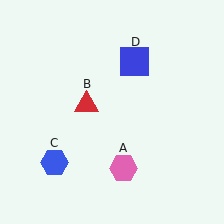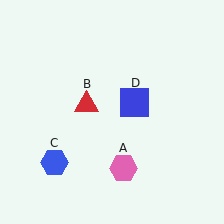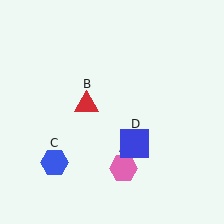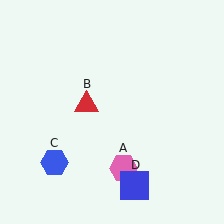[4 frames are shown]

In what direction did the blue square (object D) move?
The blue square (object D) moved down.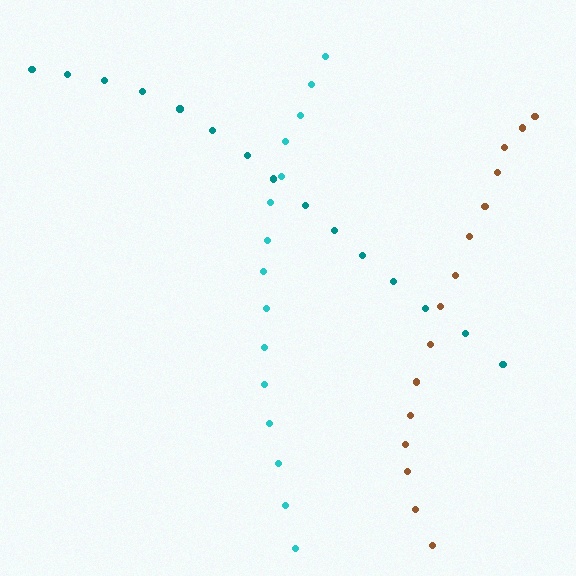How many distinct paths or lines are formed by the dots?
There are 3 distinct paths.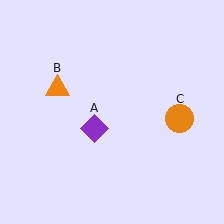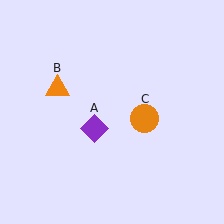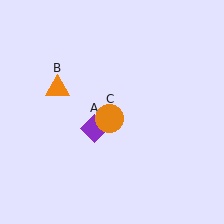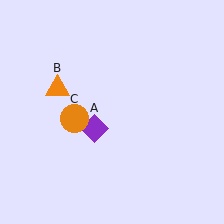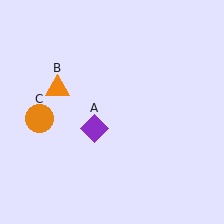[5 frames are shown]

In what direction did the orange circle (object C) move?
The orange circle (object C) moved left.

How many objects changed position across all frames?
1 object changed position: orange circle (object C).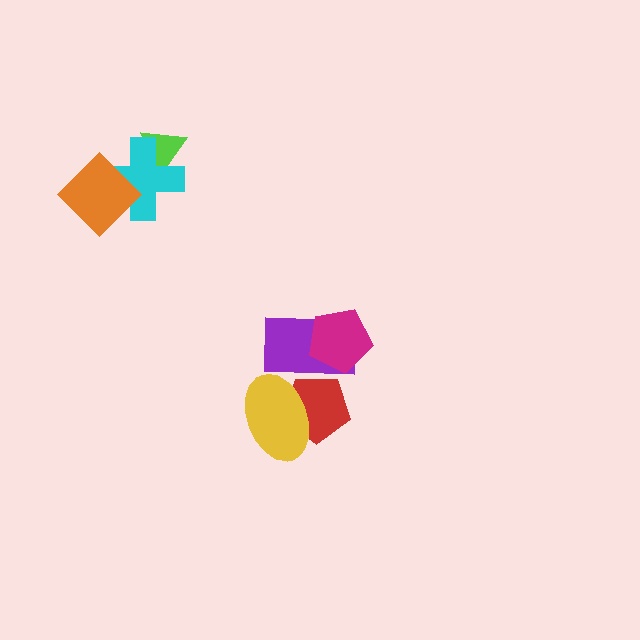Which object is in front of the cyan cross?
The orange diamond is in front of the cyan cross.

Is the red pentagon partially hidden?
Yes, it is partially covered by another shape.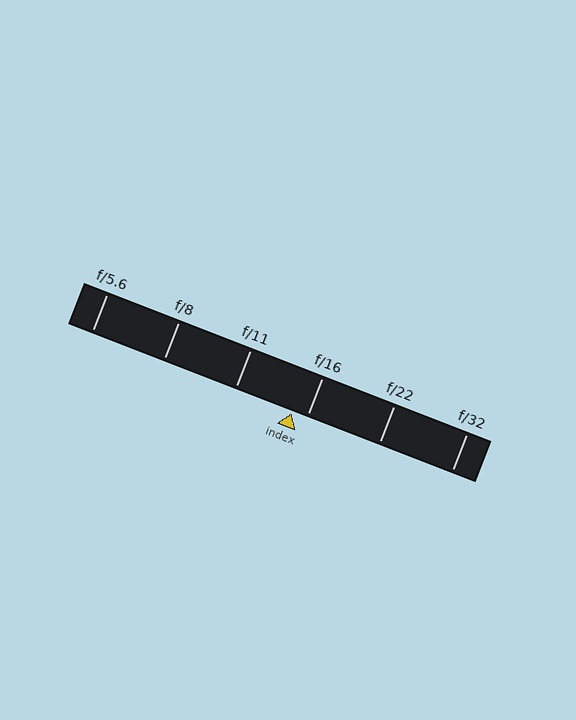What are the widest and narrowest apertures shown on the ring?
The widest aperture shown is f/5.6 and the narrowest is f/32.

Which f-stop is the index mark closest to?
The index mark is closest to f/16.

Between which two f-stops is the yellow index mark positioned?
The index mark is between f/11 and f/16.